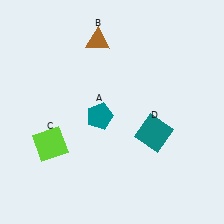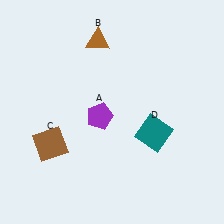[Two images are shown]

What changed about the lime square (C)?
In Image 1, C is lime. In Image 2, it changed to brown.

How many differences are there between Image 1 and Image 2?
There are 2 differences between the two images.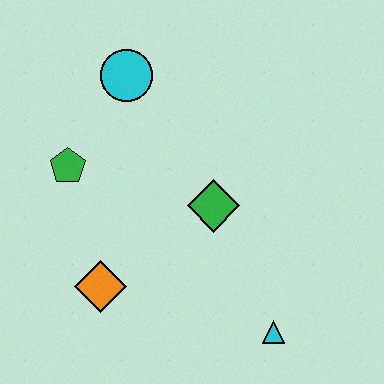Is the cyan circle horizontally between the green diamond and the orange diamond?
Yes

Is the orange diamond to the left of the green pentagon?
No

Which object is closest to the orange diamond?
The green pentagon is closest to the orange diamond.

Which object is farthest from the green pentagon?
The cyan triangle is farthest from the green pentagon.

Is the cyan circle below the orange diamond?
No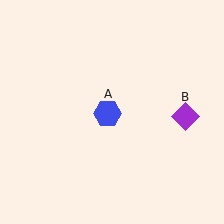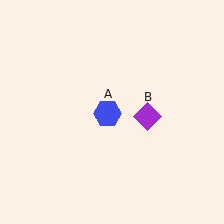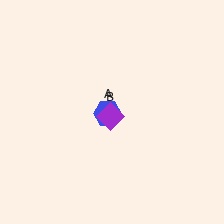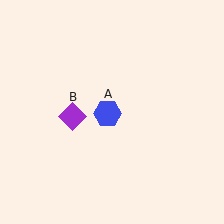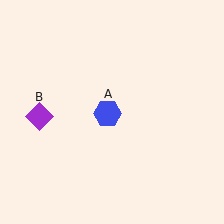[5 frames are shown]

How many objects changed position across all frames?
1 object changed position: purple diamond (object B).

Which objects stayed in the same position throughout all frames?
Blue hexagon (object A) remained stationary.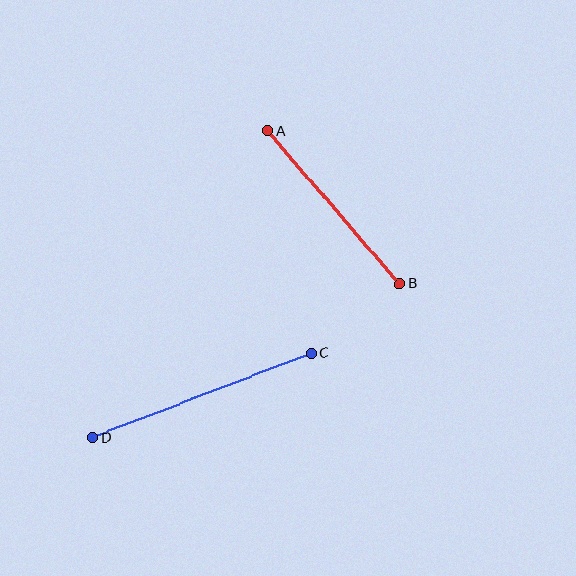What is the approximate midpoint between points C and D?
The midpoint is at approximately (202, 395) pixels.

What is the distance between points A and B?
The distance is approximately 202 pixels.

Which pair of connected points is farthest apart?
Points C and D are farthest apart.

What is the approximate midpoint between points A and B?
The midpoint is at approximately (334, 207) pixels.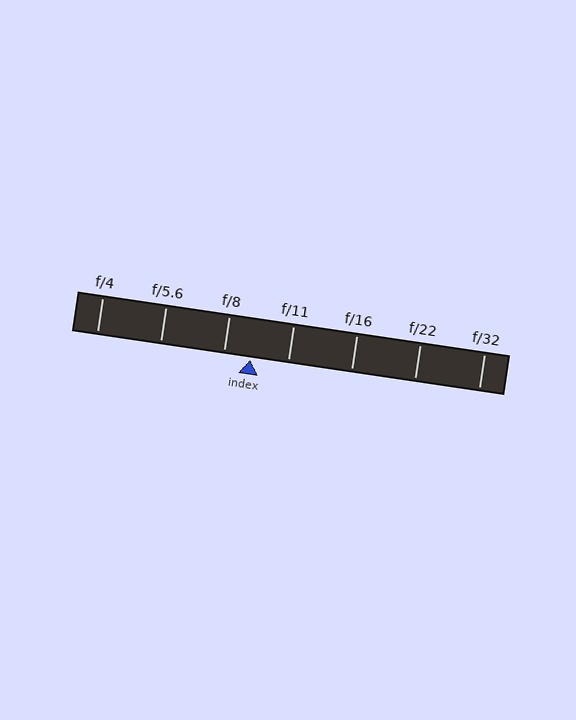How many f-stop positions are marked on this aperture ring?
There are 7 f-stop positions marked.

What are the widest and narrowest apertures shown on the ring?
The widest aperture shown is f/4 and the narrowest is f/32.